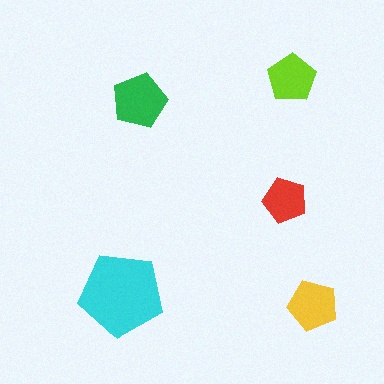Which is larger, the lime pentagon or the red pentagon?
The lime one.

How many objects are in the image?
There are 5 objects in the image.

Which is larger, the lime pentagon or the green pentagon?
The green one.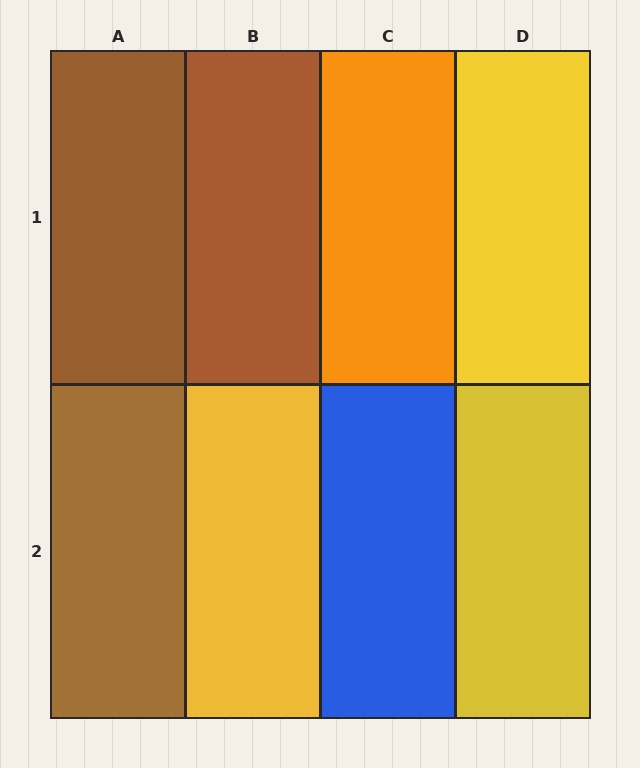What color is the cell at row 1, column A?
Brown.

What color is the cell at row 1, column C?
Orange.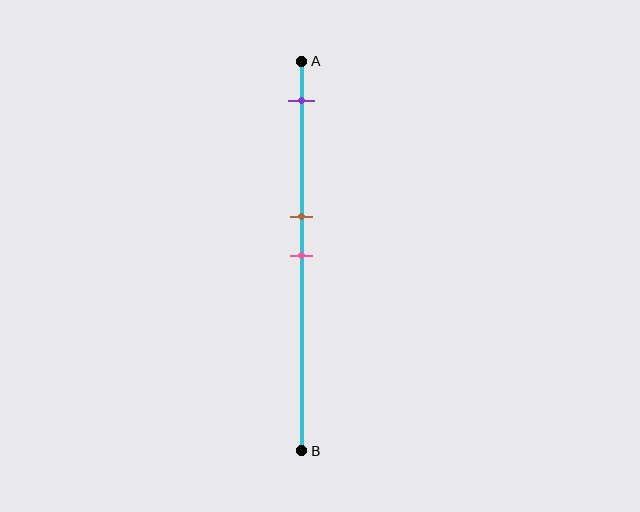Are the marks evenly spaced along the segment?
No, the marks are not evenly spaced.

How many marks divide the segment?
There are 3 marks dividing the segment.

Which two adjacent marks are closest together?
The brown and pink marks are the closest adjacent pair.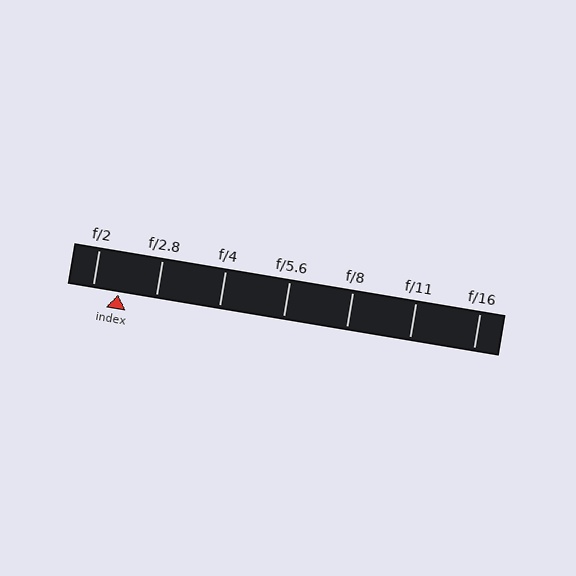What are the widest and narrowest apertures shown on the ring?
The widest aperture shown is f/2 and the narrowest is f/16.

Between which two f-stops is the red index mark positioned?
The index mark is between f/2 and f/2.8.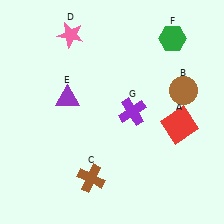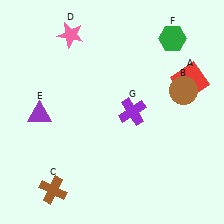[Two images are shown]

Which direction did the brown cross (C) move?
The brown cross (C) moved left.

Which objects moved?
The objects that moved are: the red square (A), the brown cross (C), the purple triangle (E).